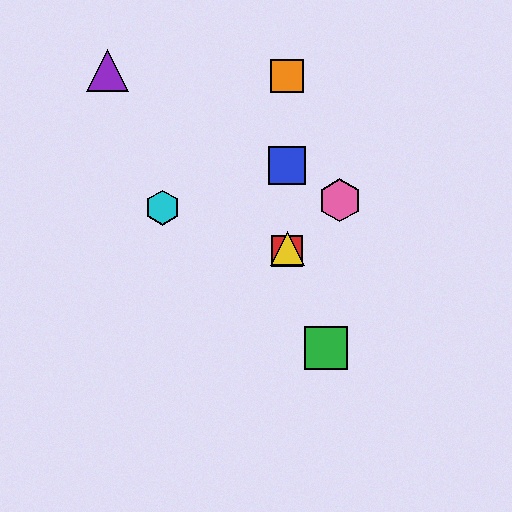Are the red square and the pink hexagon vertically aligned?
No, the red square is at x≈287 and the pink hexagon is at x≈340.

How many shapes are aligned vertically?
4 shapes (the red square, the blue square, the yellow triangle, the orange square) are aligned vertically.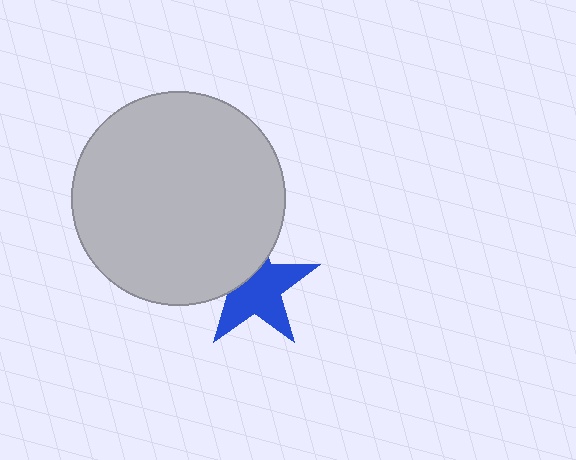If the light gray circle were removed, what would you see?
You would see the complete blue star.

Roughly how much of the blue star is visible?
About half of it is visible (roughly 65%).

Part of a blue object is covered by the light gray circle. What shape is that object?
It is a star.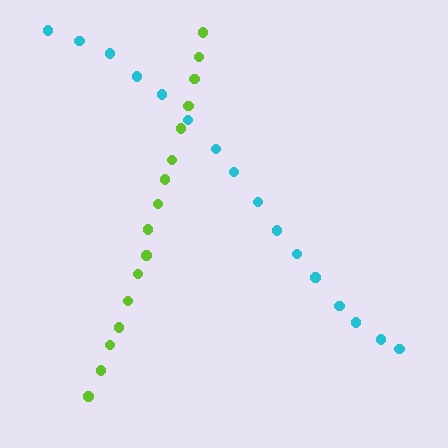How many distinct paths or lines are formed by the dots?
There are 2 distinct paths.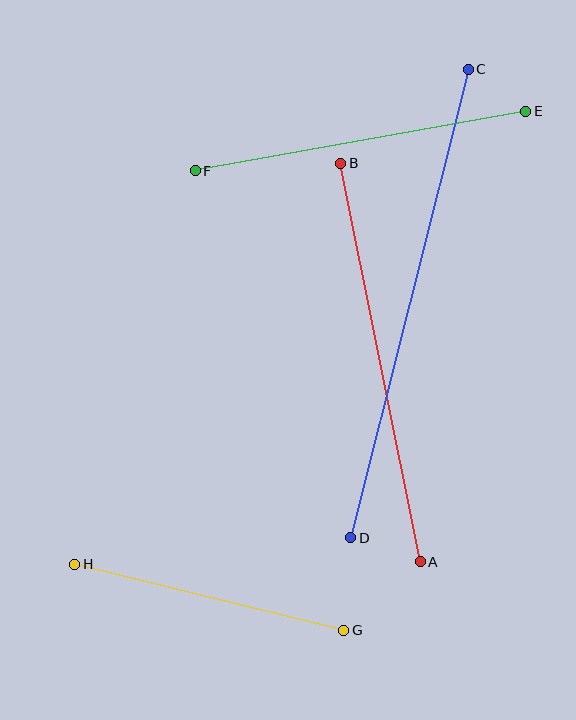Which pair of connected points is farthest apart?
Points C and D are farthest apart.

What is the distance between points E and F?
The distance is approximately 336 pixels.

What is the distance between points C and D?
The distance is approximately 483 pixels.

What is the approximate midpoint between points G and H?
The midpoint is at approximately (209, 597) pixels.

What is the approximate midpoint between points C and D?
The midpoint is at approximately (410, 303) pixels.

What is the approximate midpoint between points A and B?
The midpoint is at approximately (380, 362) pixels.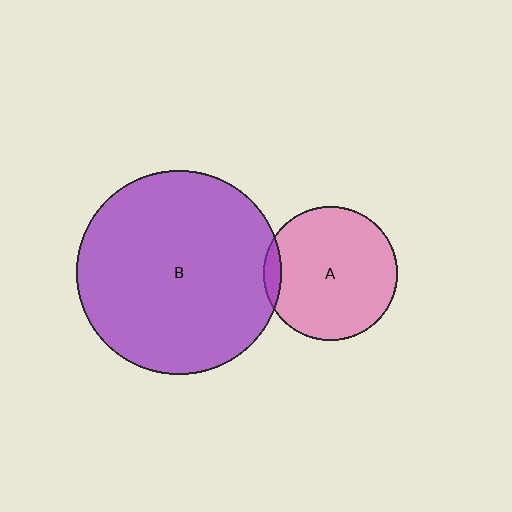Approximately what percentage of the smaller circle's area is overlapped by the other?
Approximately 5%.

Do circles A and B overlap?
Yes.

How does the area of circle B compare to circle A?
Approximately 2.3 times.